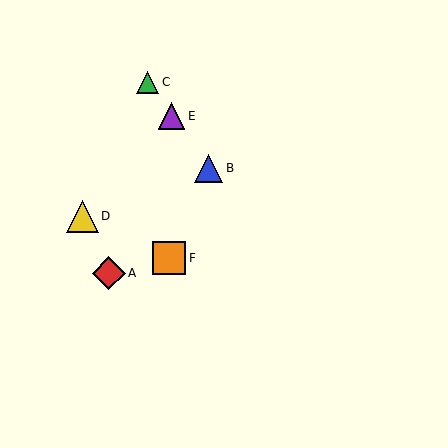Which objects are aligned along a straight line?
Objects B, C, E are aligned along a straight line.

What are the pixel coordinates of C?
Object C is at (147, 82).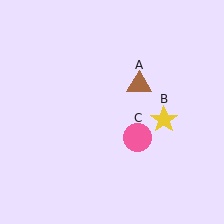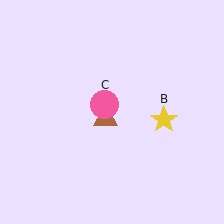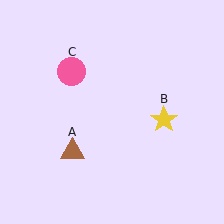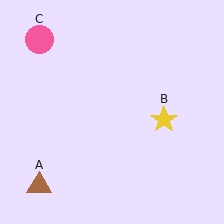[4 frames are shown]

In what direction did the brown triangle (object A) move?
The brown triangle (object A) moved down and to the left.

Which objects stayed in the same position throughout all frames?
Yellow star (object B) remained stationary.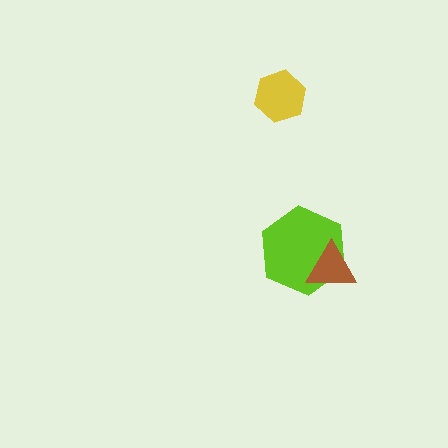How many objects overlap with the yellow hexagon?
0 objects overlap with the yellow hexagon.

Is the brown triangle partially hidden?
No, no other shape covers it.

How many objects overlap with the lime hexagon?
1 object overlaps with the lime hexagon.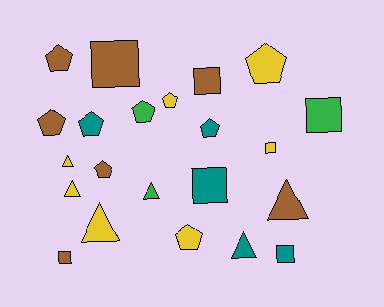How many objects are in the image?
There are 22 objects.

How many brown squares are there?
There are 3 brown squares.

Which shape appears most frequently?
Pentagon, with 9 objects.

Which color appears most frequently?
Yellow, with 7 objects.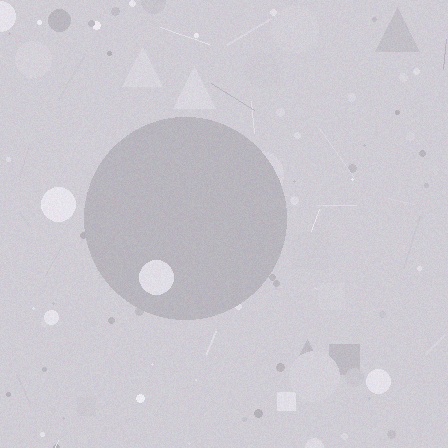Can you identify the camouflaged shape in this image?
The camouflaged shape is a circle.